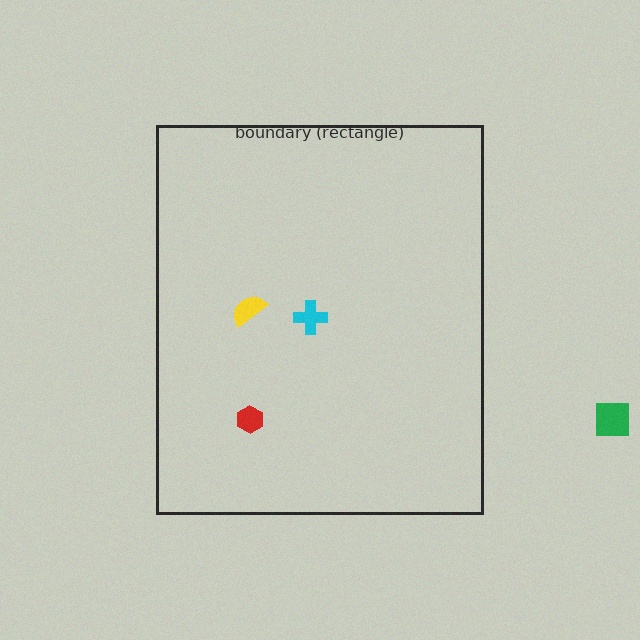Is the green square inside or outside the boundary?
Outside.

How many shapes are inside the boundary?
3 inside, 1 outside.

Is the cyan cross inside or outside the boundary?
Inside.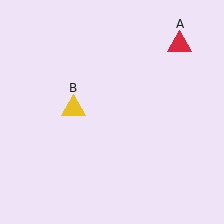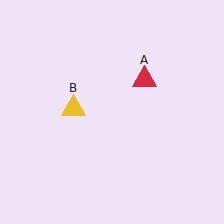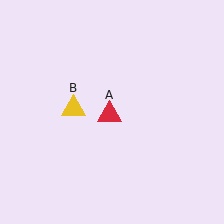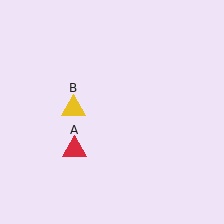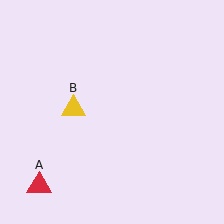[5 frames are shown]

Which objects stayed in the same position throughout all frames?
Yellow triangle (object B) remained stationary.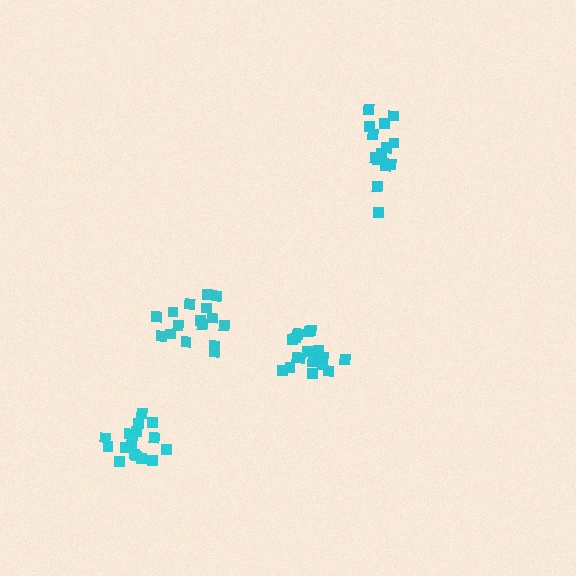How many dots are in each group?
Group 1: 18 dots, Group 2: 17 dots, Group 3: 17 dots, Group 4: 15 dots (67 total).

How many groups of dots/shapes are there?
There are 4 groups.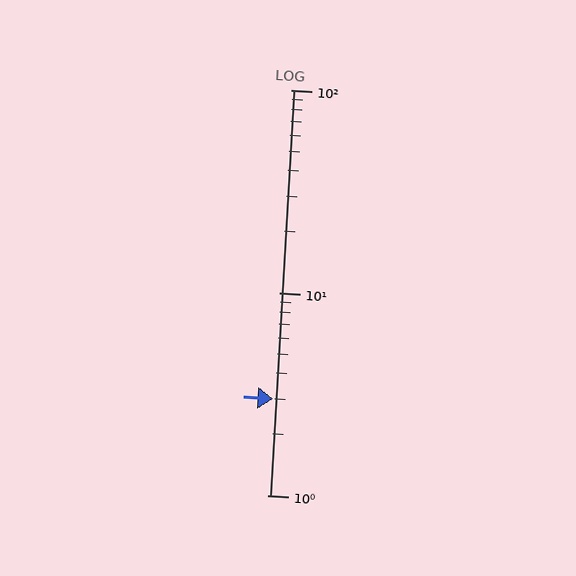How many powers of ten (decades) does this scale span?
The scale spans 2 decades, from 1 to 100.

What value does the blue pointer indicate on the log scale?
The pointer indicates approximately 3.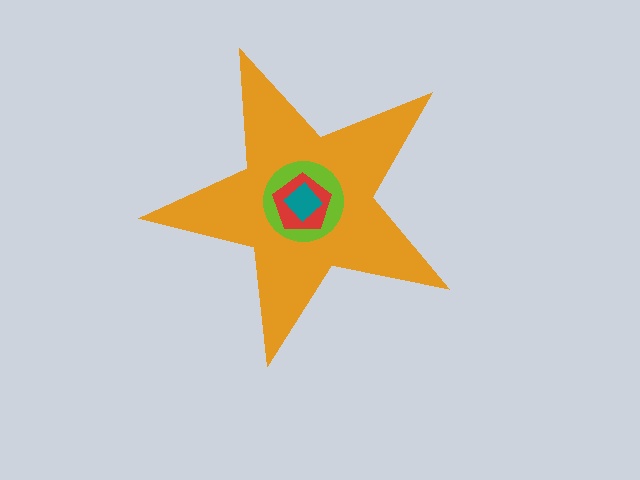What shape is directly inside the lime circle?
The red pentagon.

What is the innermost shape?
The teal diamond.